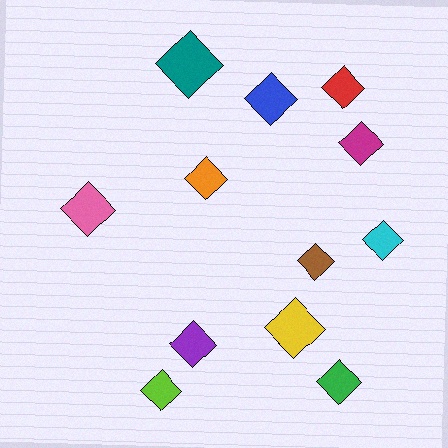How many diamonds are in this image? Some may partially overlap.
There are 12 diamonds.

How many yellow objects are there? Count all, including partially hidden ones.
There is 1 yellow object.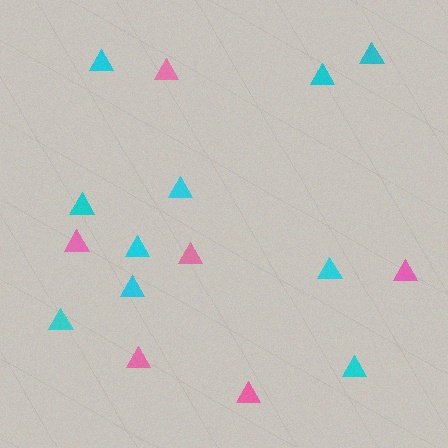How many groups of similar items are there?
There are 2 groups: one group of cyan triangles (10) and one group of pink triangles (6).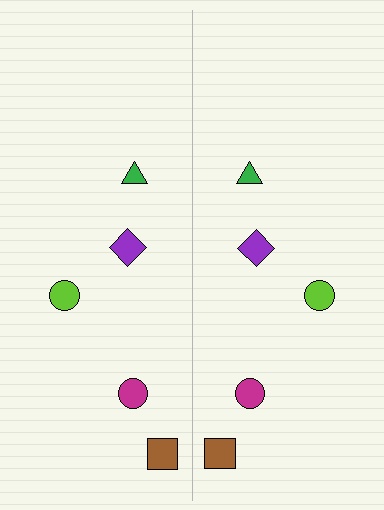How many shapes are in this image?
There are 10 shapes in this image.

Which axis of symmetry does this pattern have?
The pattern has a vertical axis of symmetry running through the center of the image.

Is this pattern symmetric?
Yes, this pattern has bilateral (reflection) symmetry.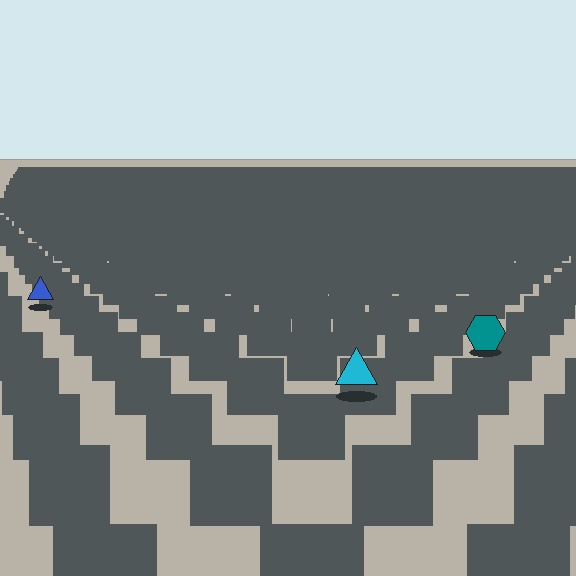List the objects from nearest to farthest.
From nearest to farthest: the cyan triangle, the teal hexagon, the blue triangle.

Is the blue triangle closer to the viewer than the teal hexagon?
No. The teal hexagon is closer — you can tell from the texture gradient: the ground texture is coarser near it.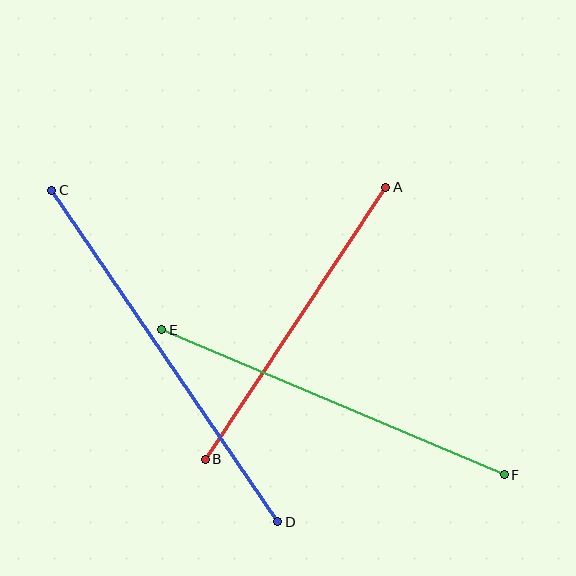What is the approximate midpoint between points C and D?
The midpoint is at approximately (165, 356) pixels.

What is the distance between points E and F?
The distance is approximately 372 pixels.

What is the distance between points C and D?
The distance is approximately 401 pixels.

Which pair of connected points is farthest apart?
Points C and D are farthest apart.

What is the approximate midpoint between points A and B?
The midpoint is at approximately (296, 323) pixels.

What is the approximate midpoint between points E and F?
The midpoint is at approximately (333, 402) pixels.